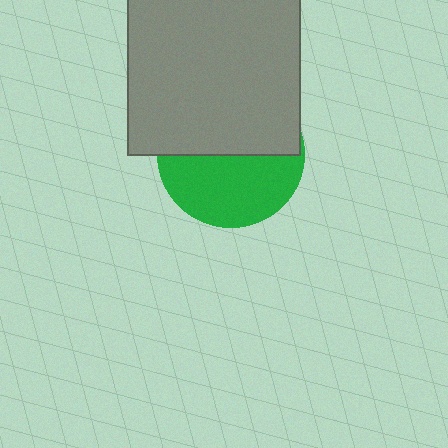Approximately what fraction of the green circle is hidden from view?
Roughly 51% of the green circle is hidden behind the gray rectangle.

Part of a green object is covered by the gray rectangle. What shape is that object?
It is a circle.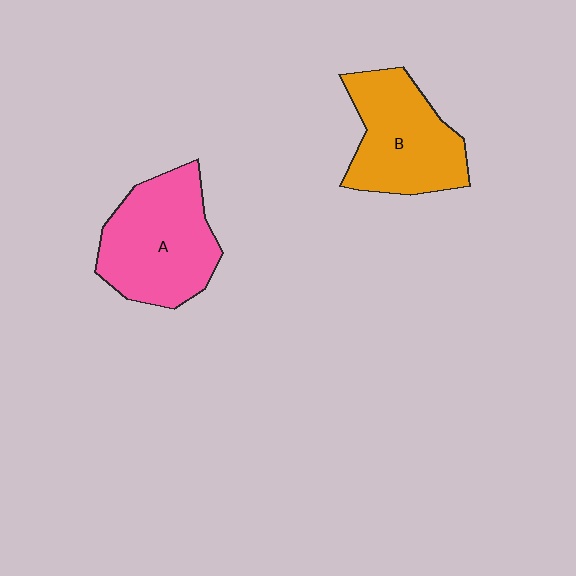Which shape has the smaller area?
Shape B (orange).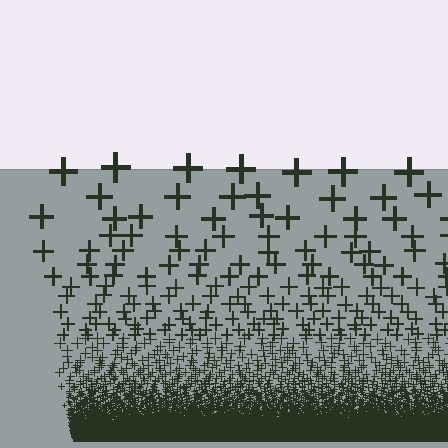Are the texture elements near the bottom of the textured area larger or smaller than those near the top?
Smaller. The gradient is inverted — elements near the bottom are smaller and denser.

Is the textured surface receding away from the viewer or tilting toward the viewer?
The surface appears to tilt toward the viewer. Texture elements get larger and sparser toward the top.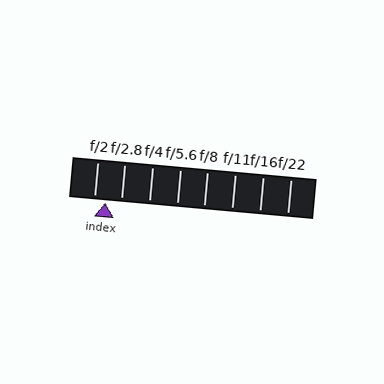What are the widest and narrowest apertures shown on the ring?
The widest aperture shown is f/2 and the narrowest is f/22.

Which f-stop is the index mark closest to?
The index mark is closest to f/2.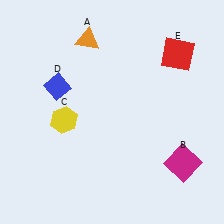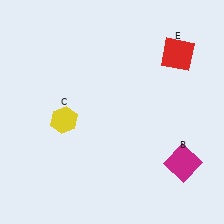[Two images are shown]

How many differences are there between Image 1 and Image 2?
There are 2 differences between the two images.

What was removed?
The blue diamond (D), the orange triangle (A) were removed in Image 2.